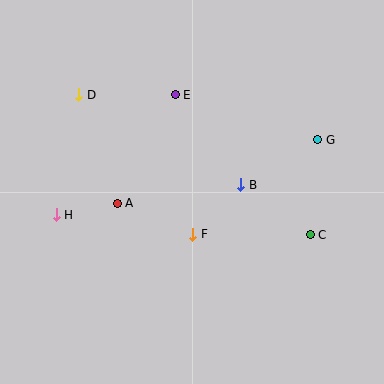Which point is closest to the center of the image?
Point F at (193, 234) is closest to the center.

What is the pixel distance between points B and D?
The distance between B and D is 185 pixels.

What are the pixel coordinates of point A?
Point A is at (117, 203).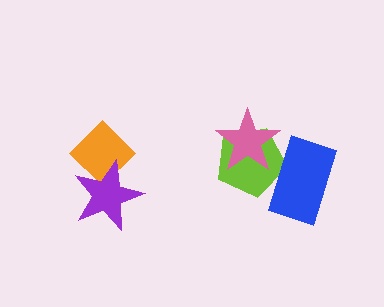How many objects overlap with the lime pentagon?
2 objects overlap with the lime pentagon.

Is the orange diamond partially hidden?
Yes, it is partially covered by another shape.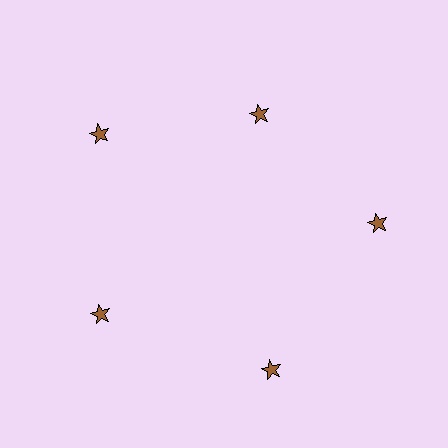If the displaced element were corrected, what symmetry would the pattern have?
It would have 5-fold rotational symmetry — the pattern would map onto itself every 72 degrees.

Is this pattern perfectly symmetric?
No. The 5 brown stars are arranged in a ring, but one element near the 1 o'clock position is pulled inward toward the center, breaking the 5-fold rotational symmetry.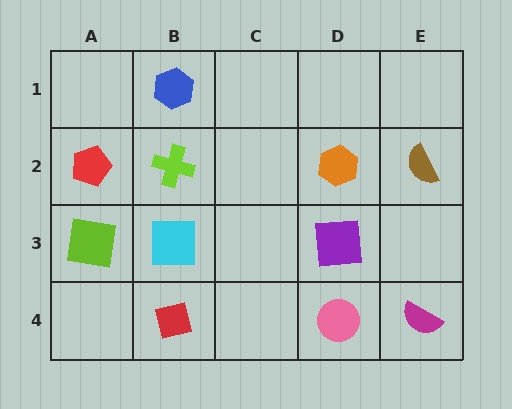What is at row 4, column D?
A pink circle.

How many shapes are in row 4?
3 shapes.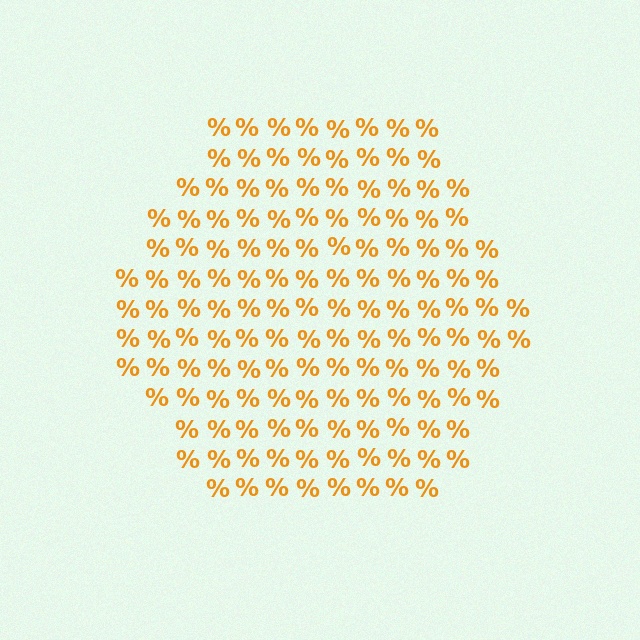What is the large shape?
The large shape is a hexagon.